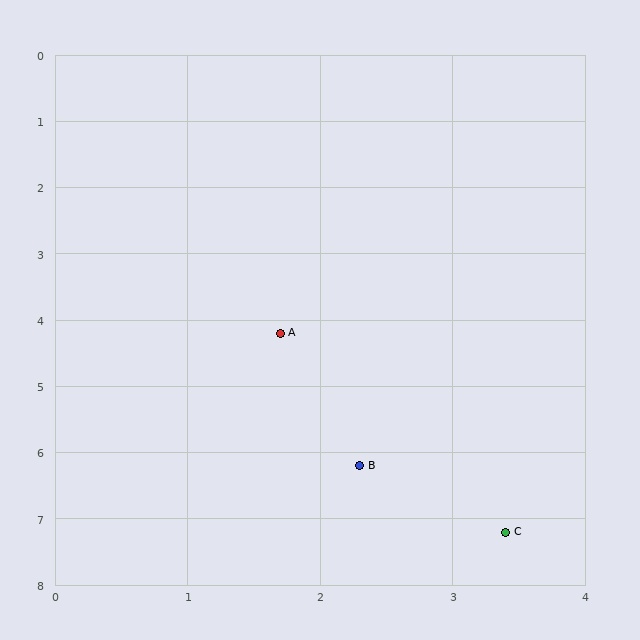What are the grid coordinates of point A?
Point A is at approximately (1.7, 4.2).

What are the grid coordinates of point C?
Point C is at approximately (3.4, 7.2).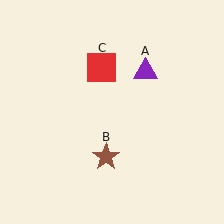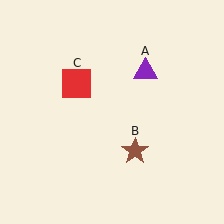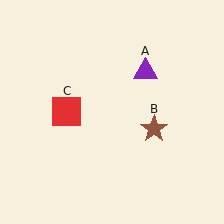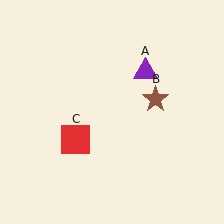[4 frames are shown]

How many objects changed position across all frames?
2 objects changed position: brown star (object B), red square (object C).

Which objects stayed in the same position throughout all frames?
Purple triangle (object A) remained stationary.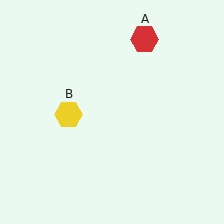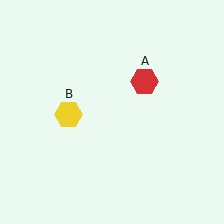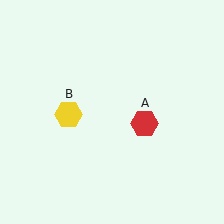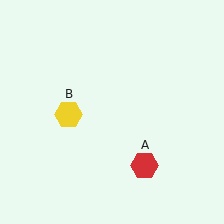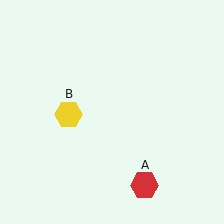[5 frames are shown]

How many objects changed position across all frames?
1 object changed position: red hexagon (object A).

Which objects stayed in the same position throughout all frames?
Yellow hexagon (object B) remained stationary.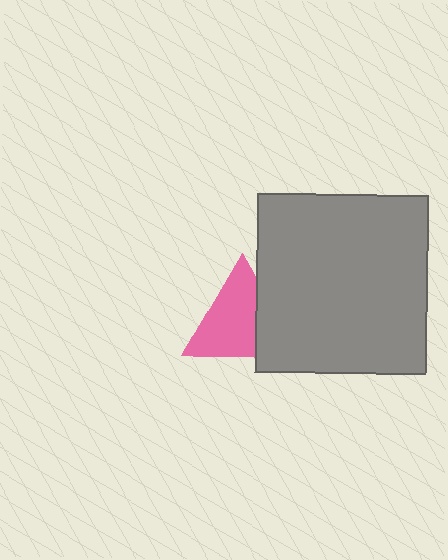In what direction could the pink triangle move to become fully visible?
The pink triangle could move left. That would shift it out from behind the gray rectangle entirely.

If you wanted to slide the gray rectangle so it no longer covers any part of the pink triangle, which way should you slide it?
Slide it right — that is the most direct way to separate the two shapes.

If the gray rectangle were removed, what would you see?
You would see the complete pink triangle.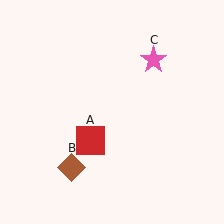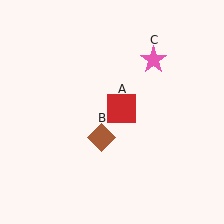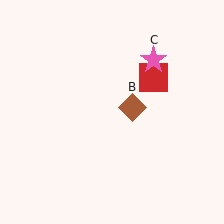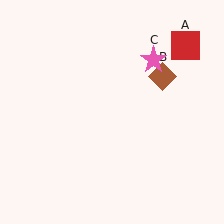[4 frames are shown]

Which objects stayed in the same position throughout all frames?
Pink star (object C) remained stationary.